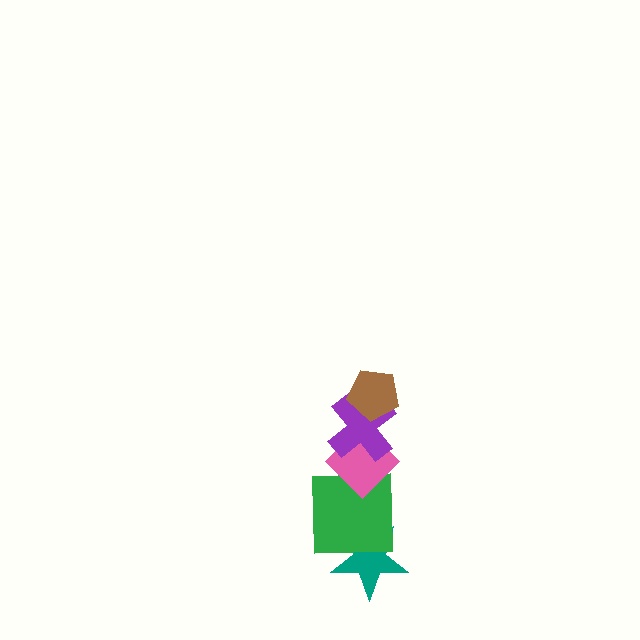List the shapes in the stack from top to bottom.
From top to bottom: the brown pentagon, the purple cross, the pink diamond, the green square, the teal star.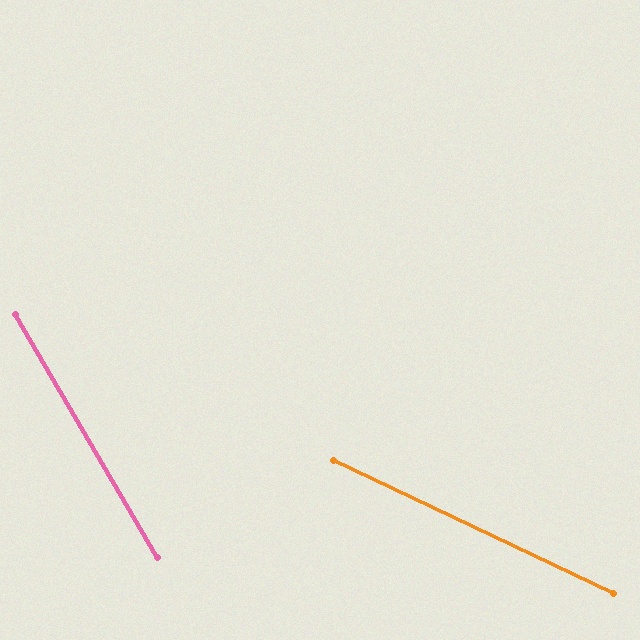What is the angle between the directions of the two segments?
Approximately 34 degrees.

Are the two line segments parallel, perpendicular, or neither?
Neither parallel nor perpendicular — they differ by about 34°.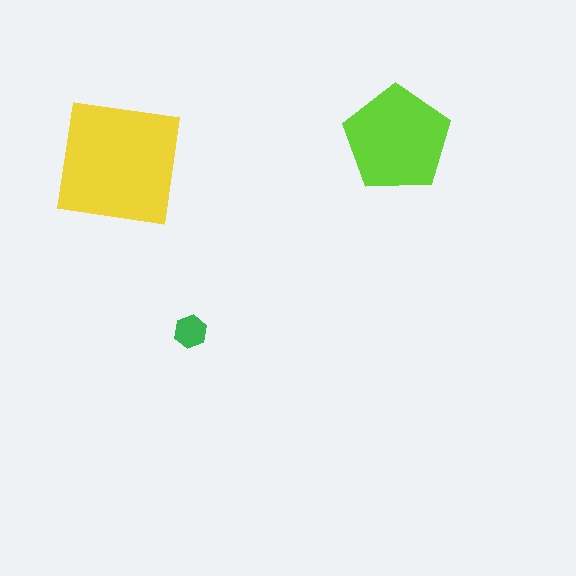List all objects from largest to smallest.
The yellow square, the lime pentagon, the green hexagon.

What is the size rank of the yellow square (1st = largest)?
1st.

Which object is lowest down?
The green hexagon is bottommost.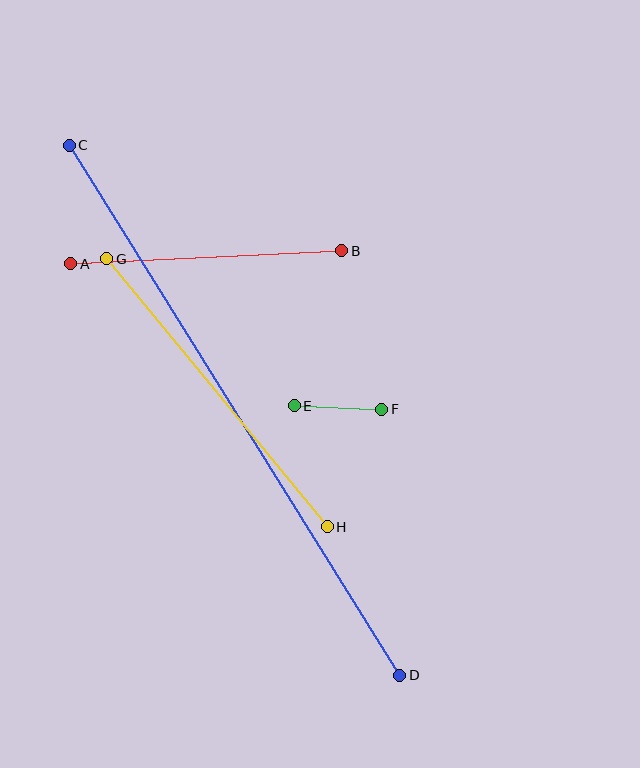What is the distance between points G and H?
The distance is approximately 347 pixels.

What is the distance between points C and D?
The distance is approximately 624 pixels.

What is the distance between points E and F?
The distance is approximately 88 pixels.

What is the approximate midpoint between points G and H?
The midpoint is at approximately (217, 393) pixels.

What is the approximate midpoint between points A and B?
The midpoint is at approximately (206, 257) pixels.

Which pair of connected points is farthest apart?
Points C and D are farthest apart.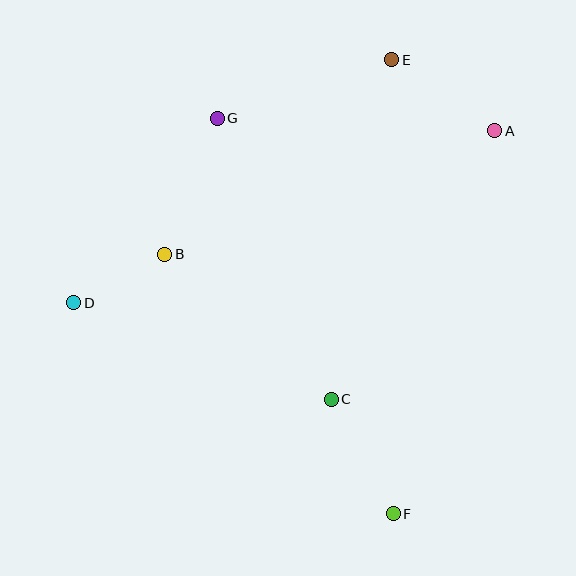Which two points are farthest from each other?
Points A and D are farthest from each other.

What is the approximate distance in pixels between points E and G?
The distance between E and G is approximately 184 pixels.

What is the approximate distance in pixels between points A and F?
The distance between A and F is approximately 396 pixels.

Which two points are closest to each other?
Points B and D are closest to each other.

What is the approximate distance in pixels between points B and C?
The distance between B and C is approximately 221 pixels.